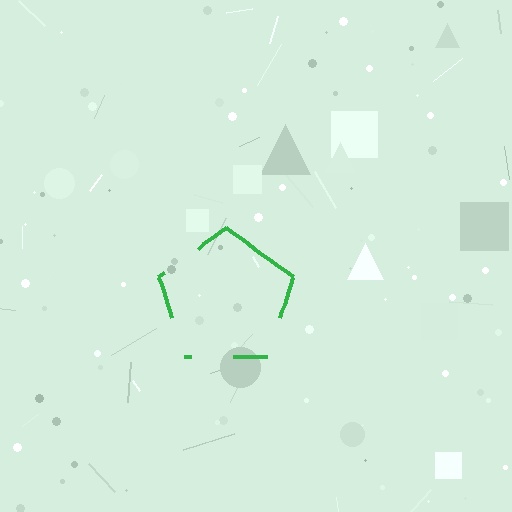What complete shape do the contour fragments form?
The contour fragments form a pentagon.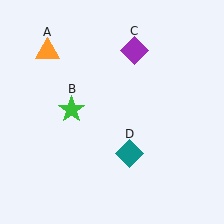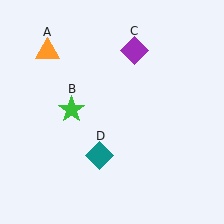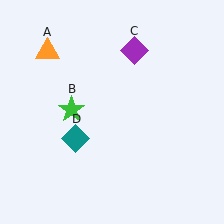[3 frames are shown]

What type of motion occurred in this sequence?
The teal diamond (object D) rotated clockwise around the center of the scene.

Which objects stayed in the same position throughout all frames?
Orange triangle (object A) and green star (object B) and purple diamond (object C) remained stationary.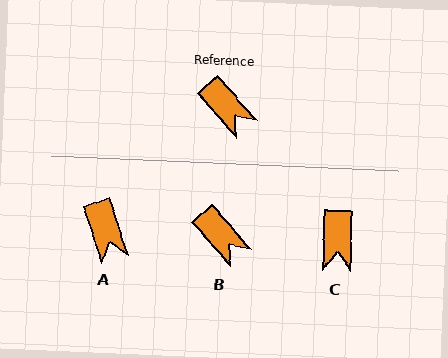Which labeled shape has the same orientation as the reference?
B.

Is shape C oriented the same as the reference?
No, it is off by about 42 degrees.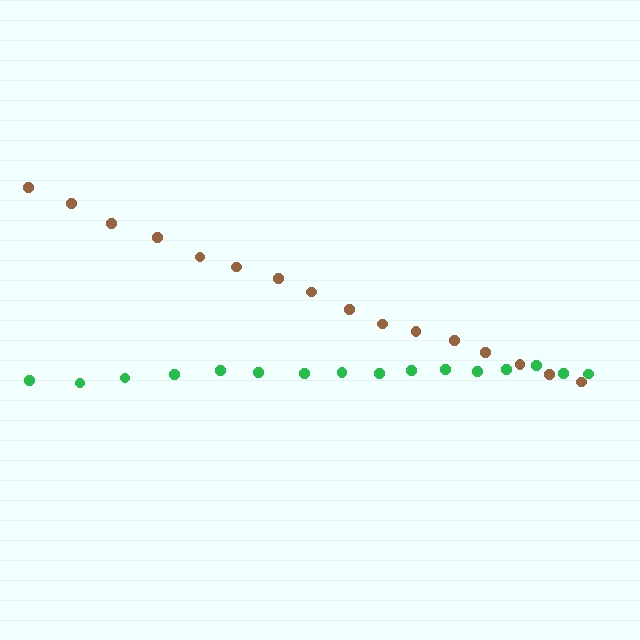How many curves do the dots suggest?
There are 2 distinct paths.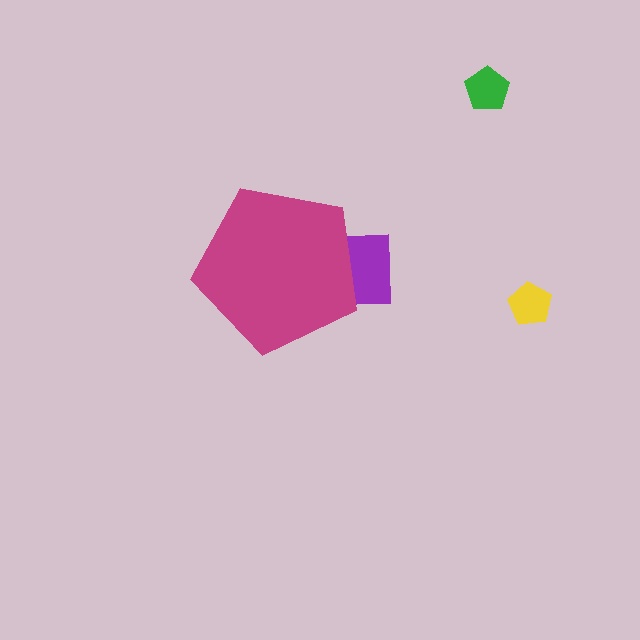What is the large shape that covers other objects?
A magenta pentagon.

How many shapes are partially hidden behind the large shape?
1 shape is partially hidden.